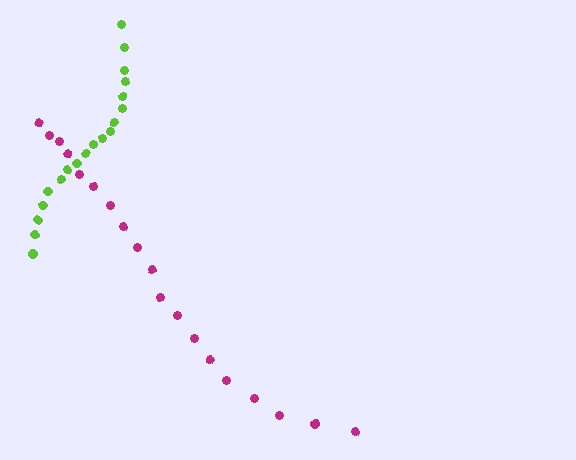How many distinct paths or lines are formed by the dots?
There are 2 distinct paths.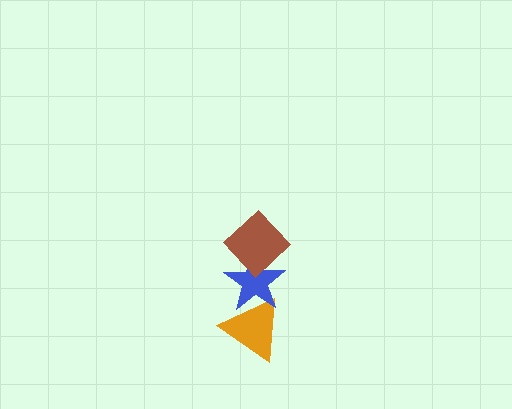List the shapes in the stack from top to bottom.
From top to bottom: the brown diamond, the blue star, the orange triangle.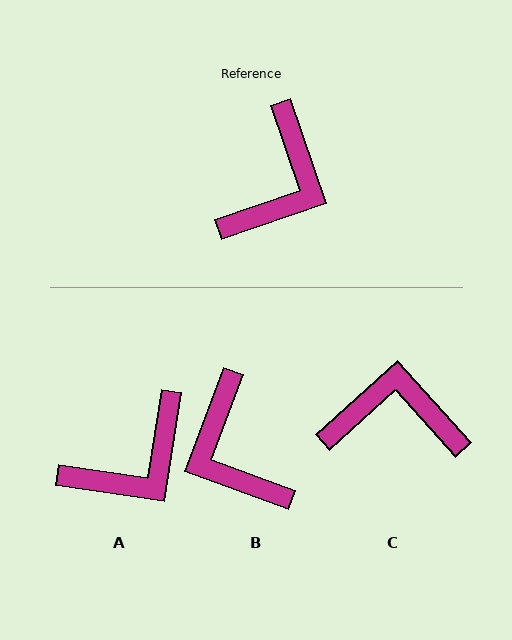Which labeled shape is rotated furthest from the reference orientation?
B, about 129 degrees away.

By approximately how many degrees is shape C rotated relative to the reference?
Approximately 113 degrees counter-clockwise.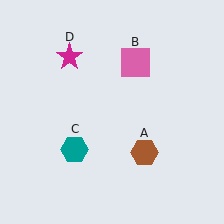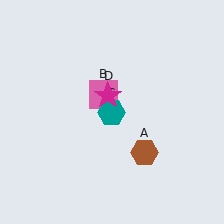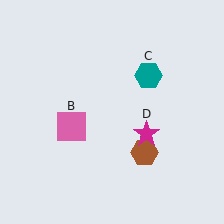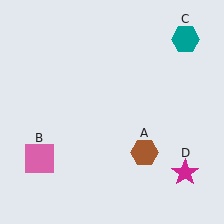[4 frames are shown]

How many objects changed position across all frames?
3 objects changed position: pink square (object B), teal hexagon (object C), magenta star (object D).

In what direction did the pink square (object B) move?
The pink square (object B) moved down and to the left.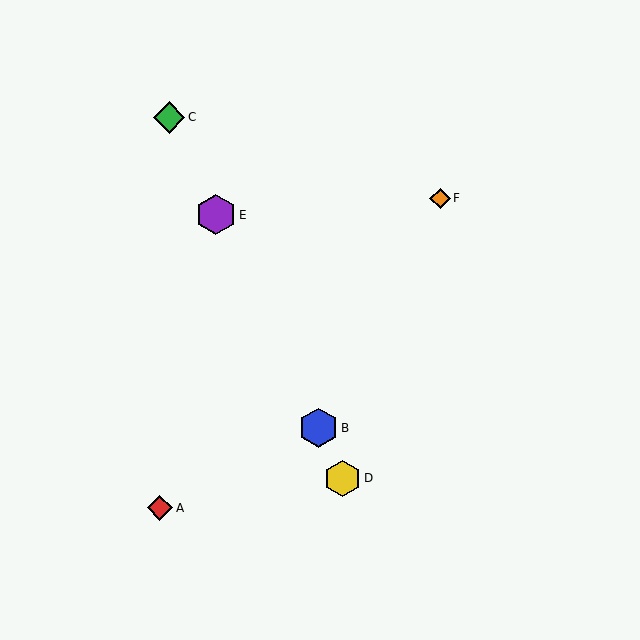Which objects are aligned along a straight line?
Objects B, C, D, E are aligned along a straight line.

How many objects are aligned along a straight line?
4 objects (B, C, D, E) are aligned along a straight line.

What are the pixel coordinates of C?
Object C is at (169, 117).